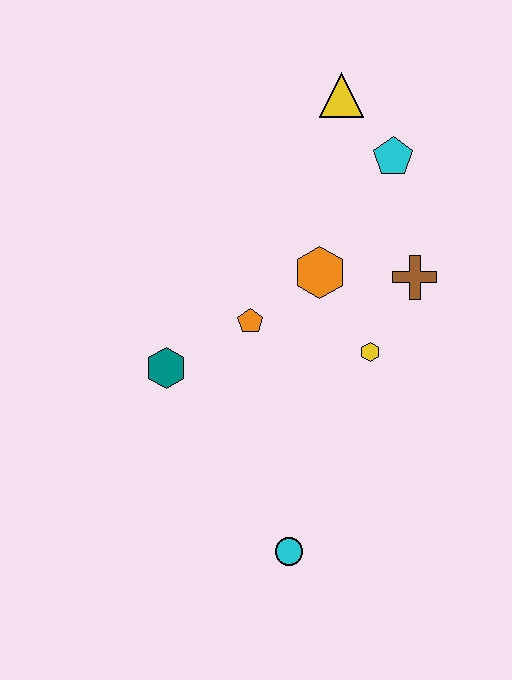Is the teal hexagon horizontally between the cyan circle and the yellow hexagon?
No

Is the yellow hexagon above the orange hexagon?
No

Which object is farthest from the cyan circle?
The yellow triangle is farthest from the cyan circle.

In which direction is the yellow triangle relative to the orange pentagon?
The yellow triangle is above the orange pentagon.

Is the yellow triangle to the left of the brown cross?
Yes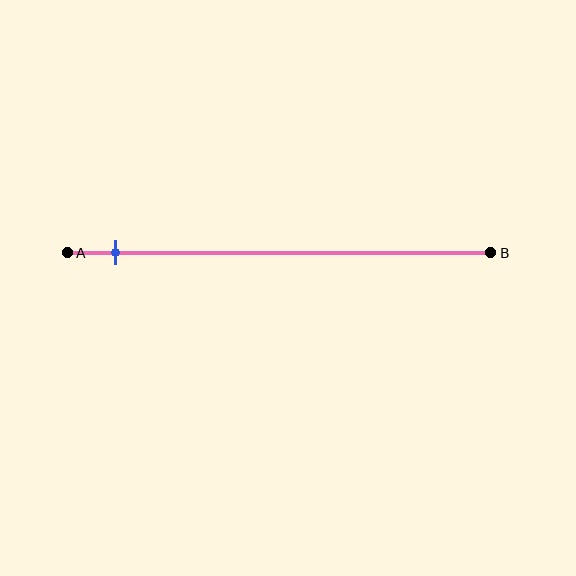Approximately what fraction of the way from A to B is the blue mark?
The blue mark is approximately 10% of the way from A to B.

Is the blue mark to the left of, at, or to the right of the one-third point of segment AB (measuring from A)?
The blue mark is to the left of the one-third point of segment AB.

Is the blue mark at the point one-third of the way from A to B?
No, the mark is at about 10% from A, not at the 33% one-third point.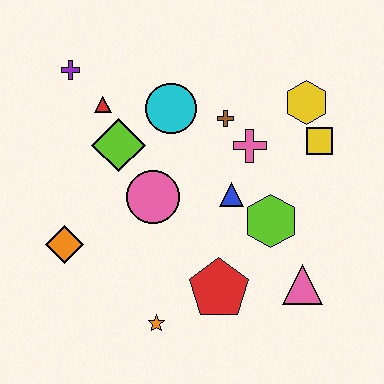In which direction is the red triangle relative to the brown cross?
The red triangle is to the left of the brown cross.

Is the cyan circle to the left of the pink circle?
No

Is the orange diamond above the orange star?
Yes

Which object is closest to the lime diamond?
The red triangle is closest to the lime diamond.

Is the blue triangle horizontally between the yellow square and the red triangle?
Yes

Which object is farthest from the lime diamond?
The pink triangle is farthest from the lime diamond.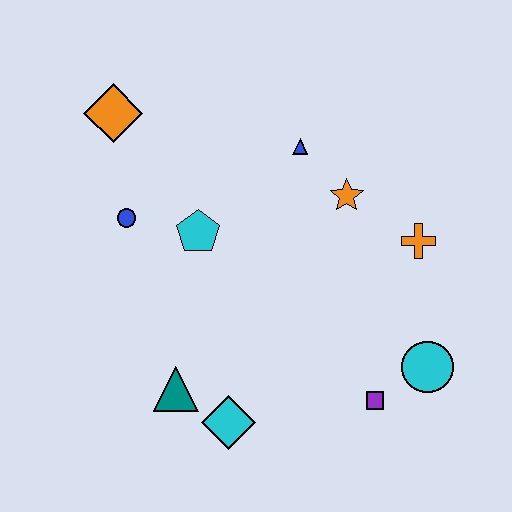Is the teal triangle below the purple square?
No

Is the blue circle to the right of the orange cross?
No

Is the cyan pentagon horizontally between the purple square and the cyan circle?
No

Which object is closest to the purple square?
The cyan circle is closest to the purple square.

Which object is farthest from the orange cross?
The orange diamond is farthest from the orange cross.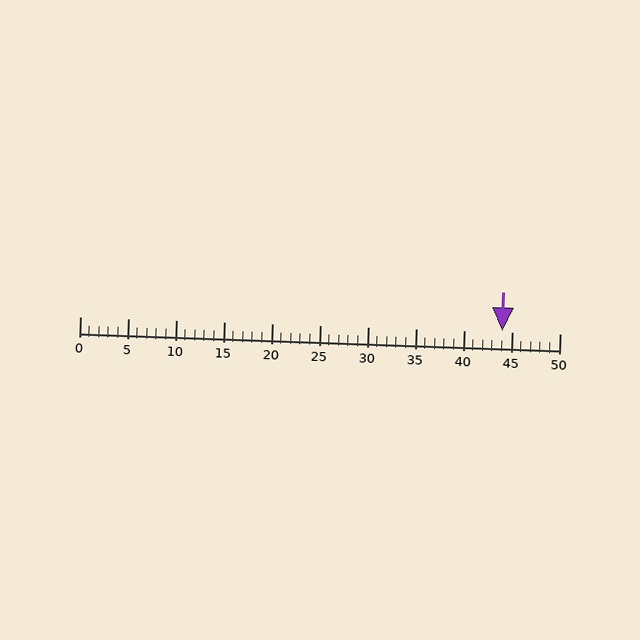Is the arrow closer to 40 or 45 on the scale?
The arrow is closer to 45.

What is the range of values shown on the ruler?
The ruler shows values from 0 to 50.